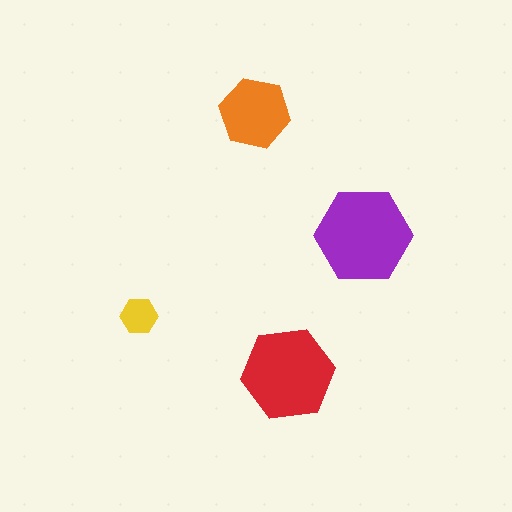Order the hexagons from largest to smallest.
the purple one, the red one, the orange one, the yellow one.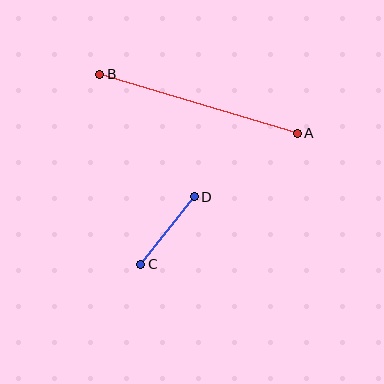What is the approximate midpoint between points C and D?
The midpoint is at approximately (168, 231) pixels.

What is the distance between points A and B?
The distance is approximately 206 pixels.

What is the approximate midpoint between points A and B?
The midpoint is at approximately (198, 104) pixels.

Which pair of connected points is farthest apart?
Points A and B are farthest apart.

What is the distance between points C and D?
The distance is approximately 87 pixels.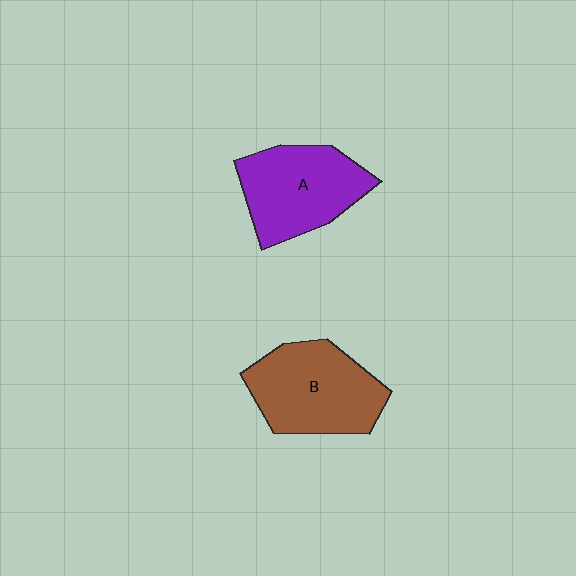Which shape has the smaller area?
Shape A (purple).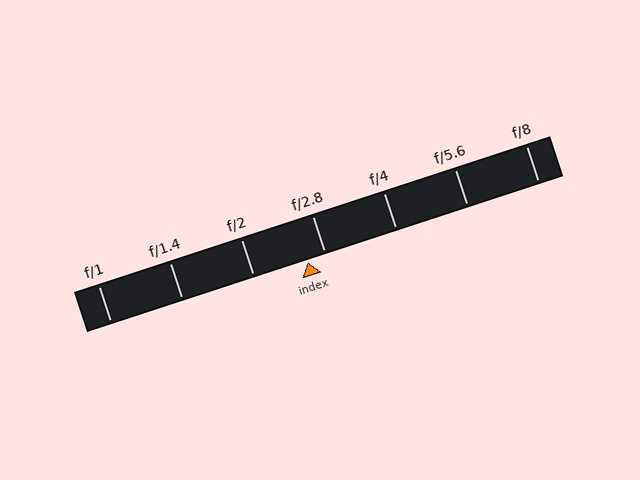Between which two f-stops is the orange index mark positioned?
The index mark is between f/2 and f/2.8.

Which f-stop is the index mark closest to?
The index mark is closest to f/2.8.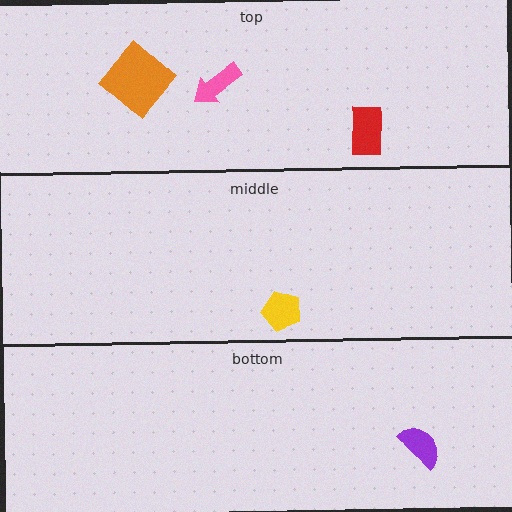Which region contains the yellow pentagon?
The middle region.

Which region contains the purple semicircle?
The bottom region.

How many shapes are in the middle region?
1.